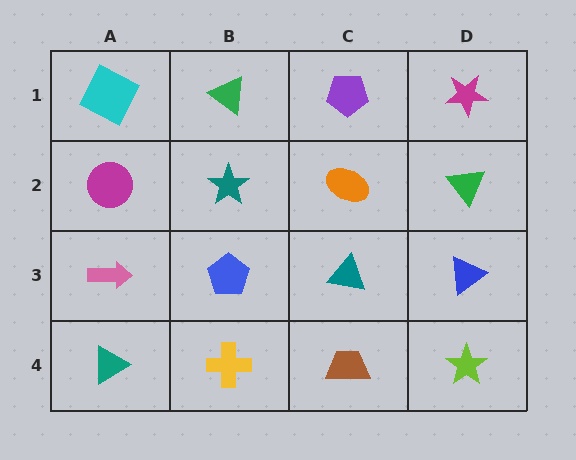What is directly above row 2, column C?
A purple pentagon.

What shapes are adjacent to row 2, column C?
A purple pentagon (row 1, column C), a teal triangle (row 3, column C), a teal star (row 2, column B), a green triangle (row 2, column D).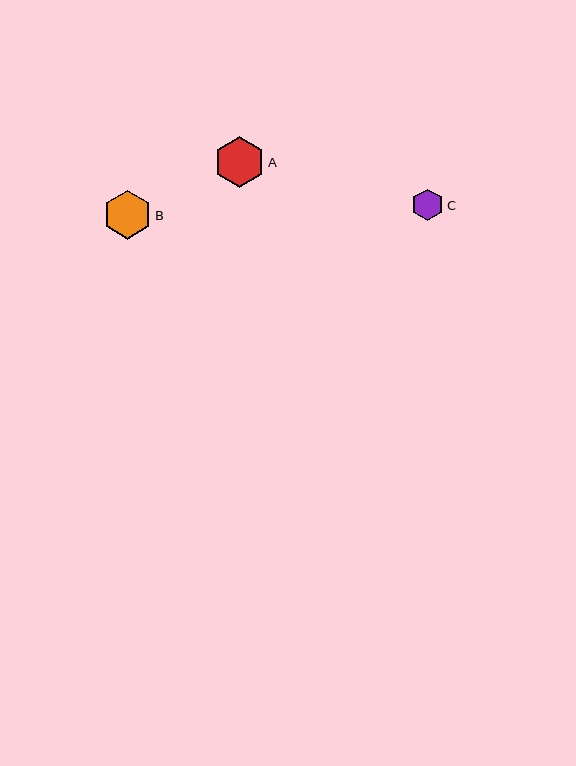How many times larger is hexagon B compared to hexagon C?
Hexagon B is approximately 1.5 times the size of hexagon C.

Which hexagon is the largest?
Hexagon A is the largest with a size of approximately 51 pixels.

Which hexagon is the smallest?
Hexagon C is the smallest with a size of approximately 32 pixels.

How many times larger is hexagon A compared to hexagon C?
Hexagon A is approximately 1.6 times the size of hexagon C.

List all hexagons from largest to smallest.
From largest to smallest: A, B, C.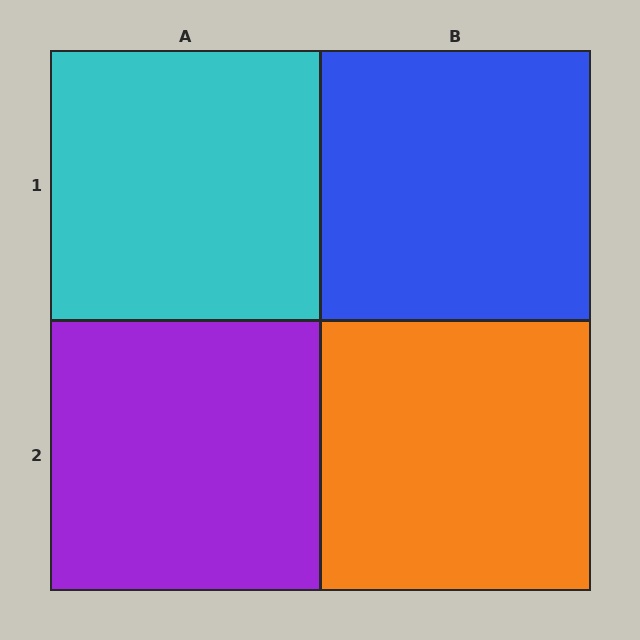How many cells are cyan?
1 cell is cyan.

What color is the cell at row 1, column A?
Cyan.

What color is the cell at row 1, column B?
Blue.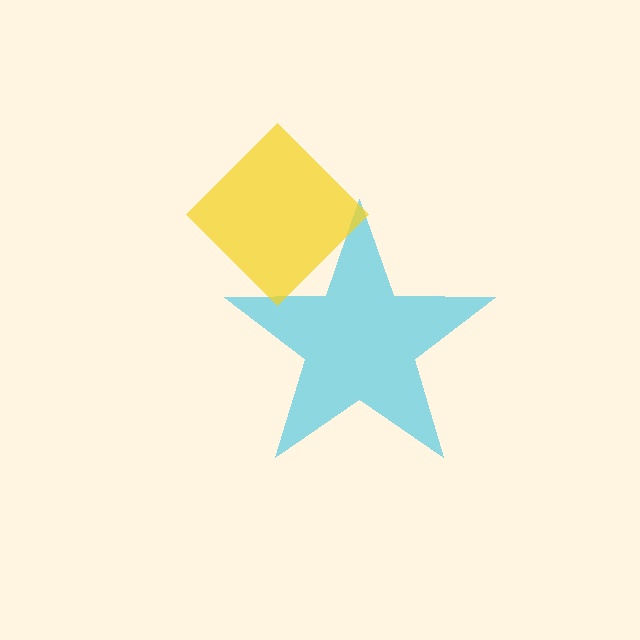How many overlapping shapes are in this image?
There are 2 overlapping shapes in the image.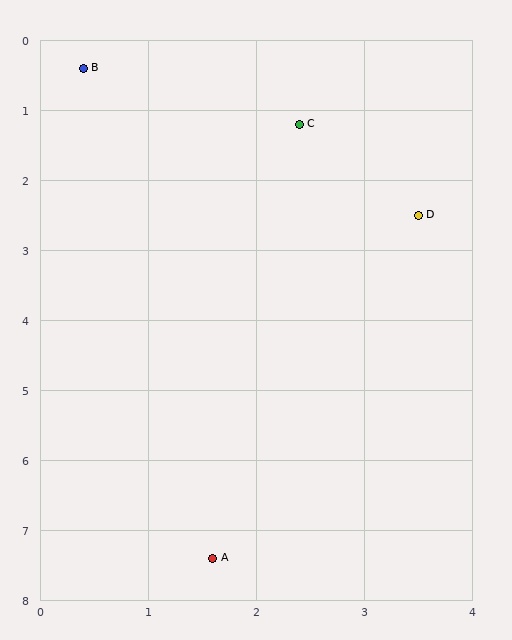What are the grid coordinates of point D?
Point D is at approximately (3.5, 2.5).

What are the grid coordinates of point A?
Point A is at approximately (1.6, 7.4).